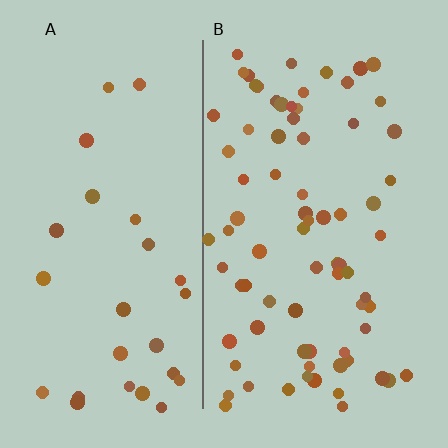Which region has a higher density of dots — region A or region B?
B (the right).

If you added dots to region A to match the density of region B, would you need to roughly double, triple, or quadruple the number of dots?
Approximately triple.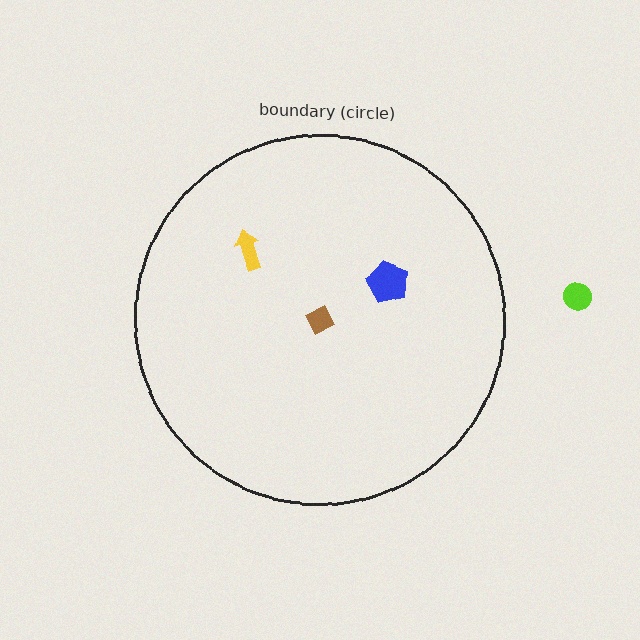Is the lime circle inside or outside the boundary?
Outside.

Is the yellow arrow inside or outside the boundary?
Inside.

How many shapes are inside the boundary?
3 inside, 1 outside.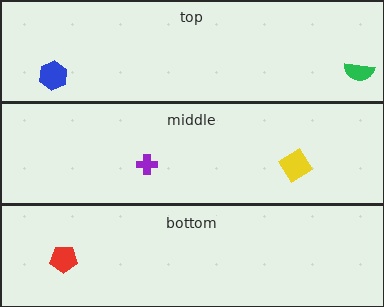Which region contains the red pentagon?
The bottom region.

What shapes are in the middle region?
The purple cross, the yellow diamond.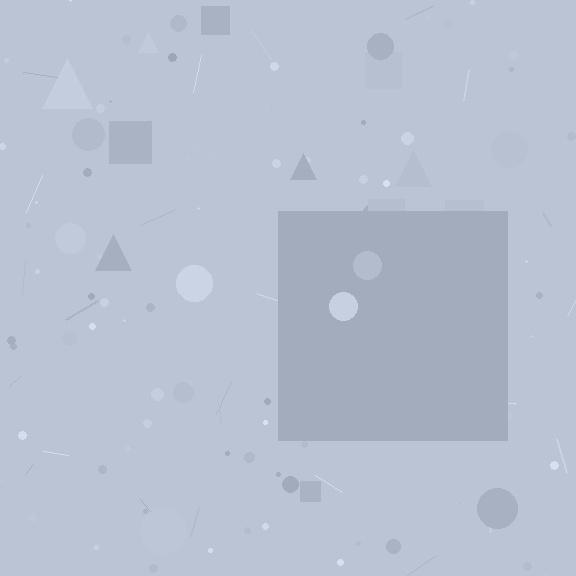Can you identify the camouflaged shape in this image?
The camouflaged shape is a square.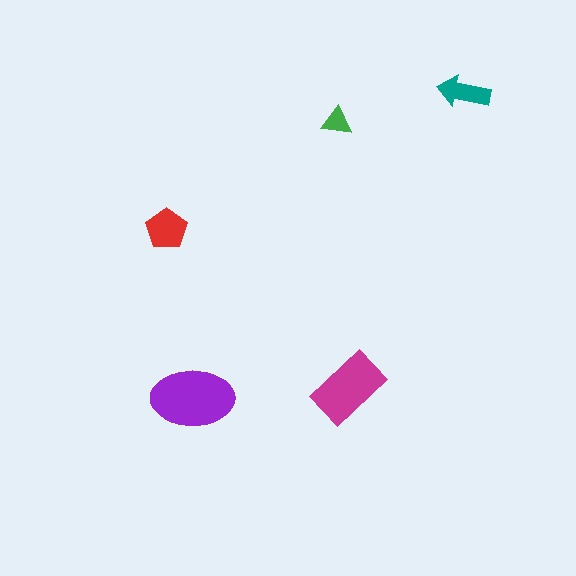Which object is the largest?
The purple ellipse.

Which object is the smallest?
The green triangle.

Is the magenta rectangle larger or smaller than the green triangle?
Larger.